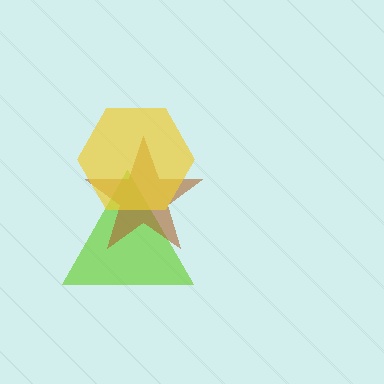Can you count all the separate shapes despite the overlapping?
Yes, there are 3 separate shapes.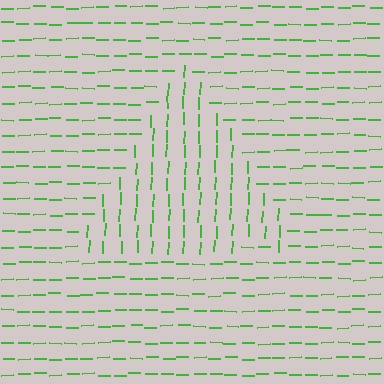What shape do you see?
I see a triangle.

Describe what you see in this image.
The image is filled with small green line segments. A triangle region in the image has lines oriented differently from the surrounding lines, creating a visible texture boundary.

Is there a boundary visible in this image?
Yes, there is a texture boundary formed by a change in line orientation.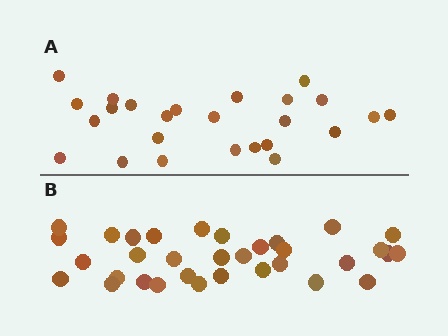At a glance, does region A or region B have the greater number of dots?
Region B (the bottom region) has more dots.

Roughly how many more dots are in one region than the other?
Region B has roughly 8 or so more dots than region A.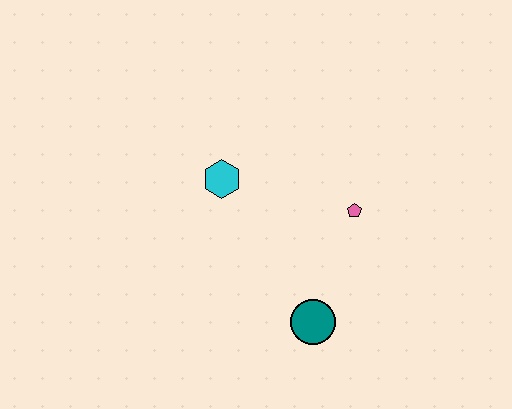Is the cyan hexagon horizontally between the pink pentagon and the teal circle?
No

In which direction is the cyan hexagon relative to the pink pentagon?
The cyan hexagon is to the left of the pink pentagon.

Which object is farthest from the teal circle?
The cyan hexagon is farthest from the teal circle.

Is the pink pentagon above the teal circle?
Yes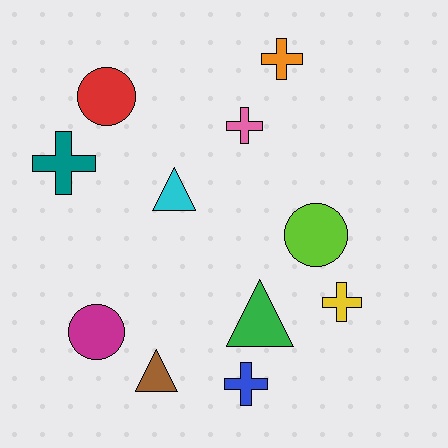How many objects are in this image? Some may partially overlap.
There are 11 objects.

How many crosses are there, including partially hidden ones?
There are 5 crosses.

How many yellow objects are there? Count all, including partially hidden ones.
There is 1 yellow object.